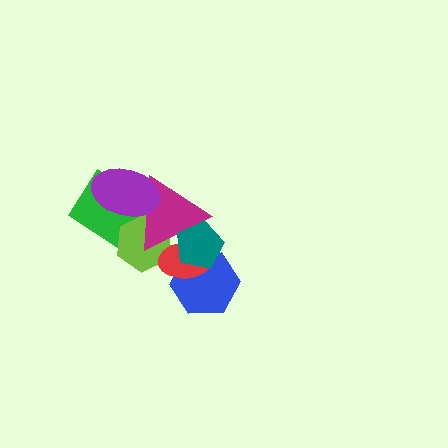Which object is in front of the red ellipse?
The teal pentagon is in front of the red ellipse.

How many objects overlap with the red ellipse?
4 objects overlap with the red ellipse.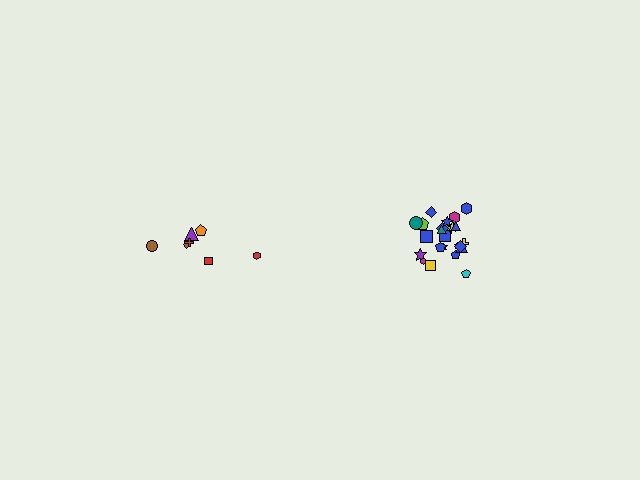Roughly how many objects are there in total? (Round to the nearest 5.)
Roughly 30 objects in total.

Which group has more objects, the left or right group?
The right group.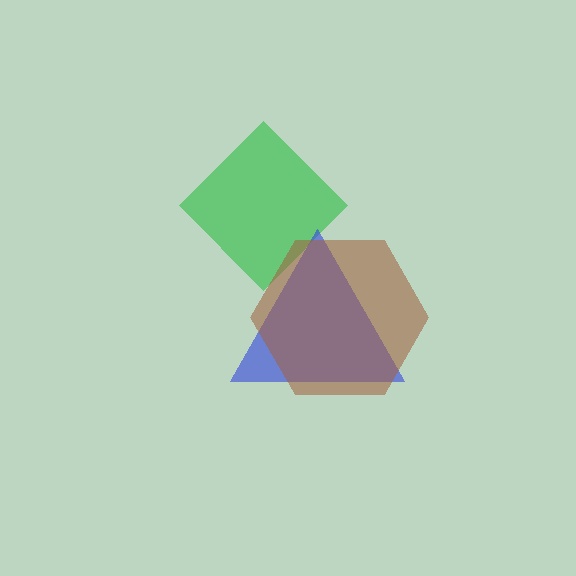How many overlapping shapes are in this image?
There are 3 overlapping shapes in the image.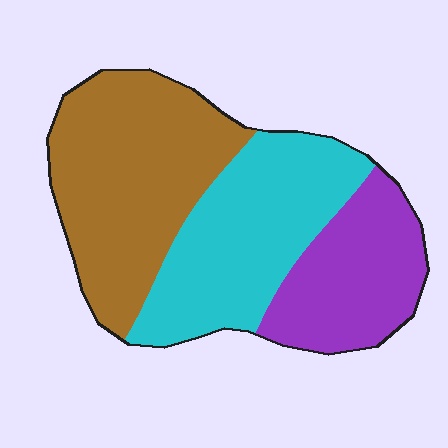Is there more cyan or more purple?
Cyan.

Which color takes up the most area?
Brown, at roughly 40%.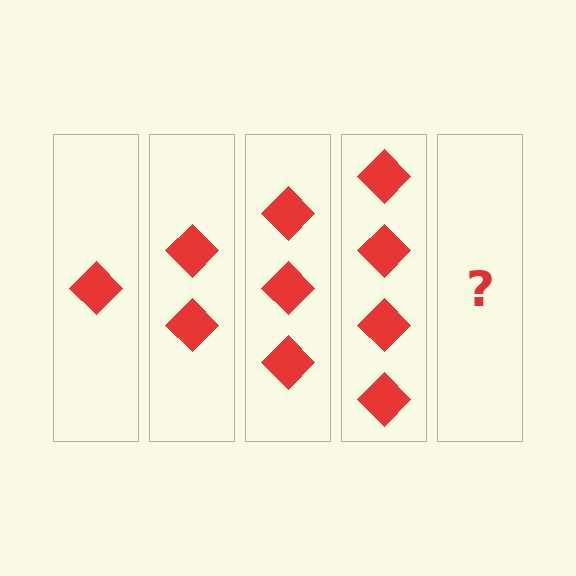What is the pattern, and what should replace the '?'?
The pattern is that each step adds one more diamond. The '?' should be 5 diamonds.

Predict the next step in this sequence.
The next step is 5 diamonds.